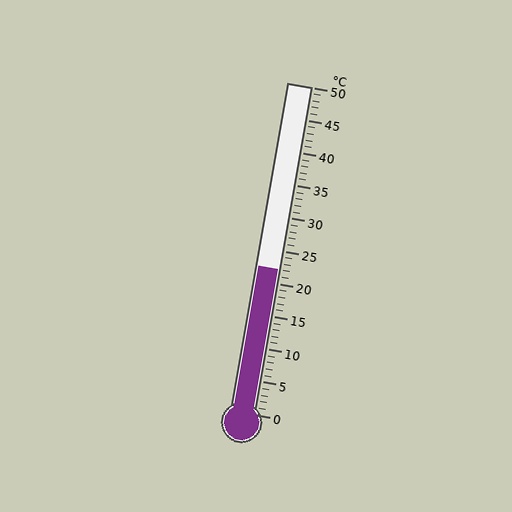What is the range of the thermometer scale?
The thermometer scale ranges from 0°C to 50°C.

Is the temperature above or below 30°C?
The temperature is below 30°C.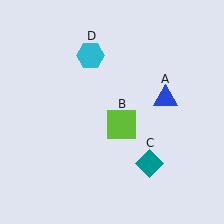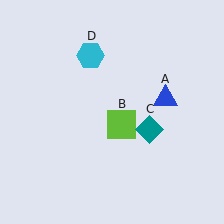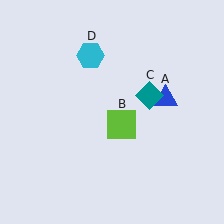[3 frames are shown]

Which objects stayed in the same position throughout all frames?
Blue triangle (object A) and lime square (object B) and cyan hexagon (object D) remained stationary.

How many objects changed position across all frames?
1 object changed position: teal diamond (object C).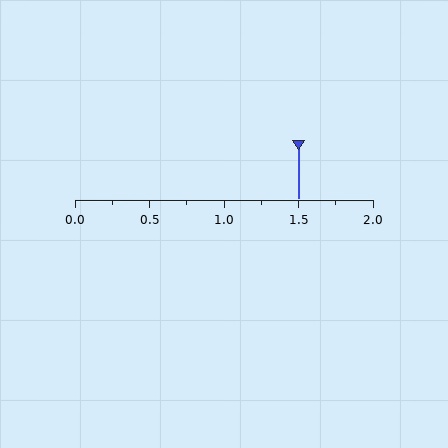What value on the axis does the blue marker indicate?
The marker indicates approximately 1.5.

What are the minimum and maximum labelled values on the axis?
The axis runs from 0.0 to 2.0.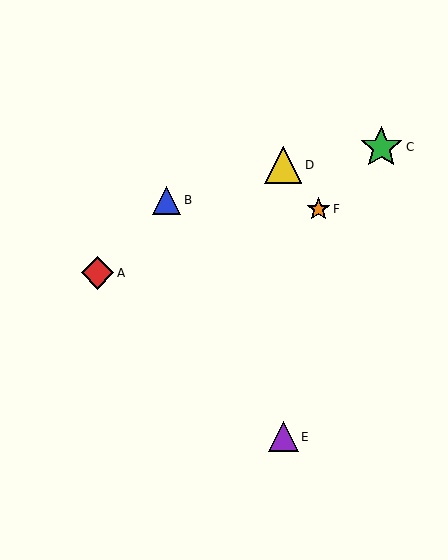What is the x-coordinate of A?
Object A is at x≈97.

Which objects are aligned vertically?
Objects D, E are aligned vertically.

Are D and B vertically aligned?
No, D is at x≈283 and B is at x≈167.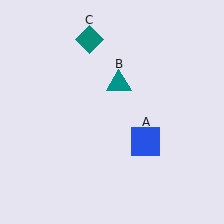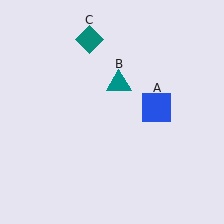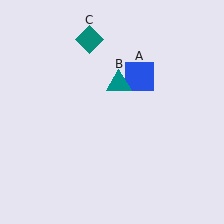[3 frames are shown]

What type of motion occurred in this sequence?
The blue square (object A) rotated counterclockwise around the center of the scene.